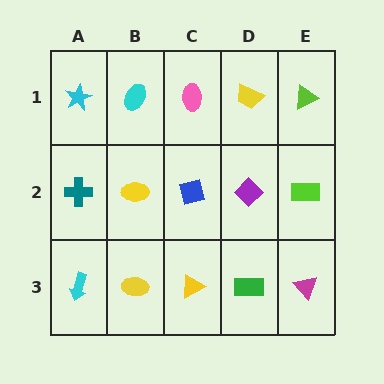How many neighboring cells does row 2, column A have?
3.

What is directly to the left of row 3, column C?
A yellow ellipse.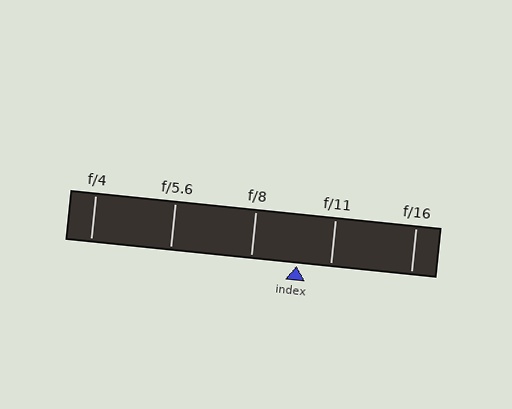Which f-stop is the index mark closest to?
The index mark is closest to f/11.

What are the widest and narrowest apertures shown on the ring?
The widest aperture shown is f/4 and the narrowest is f/16.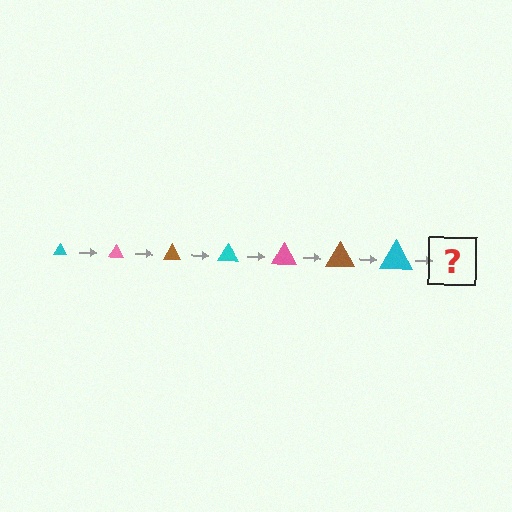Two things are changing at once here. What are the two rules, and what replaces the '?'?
The two rules are that the triangle grows larger each step and the color cycles through cyan, pink, and brown. The '?' should be a pink triangle, larger than the previous one.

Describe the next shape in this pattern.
It should be a pink triangle, larger than the previous one.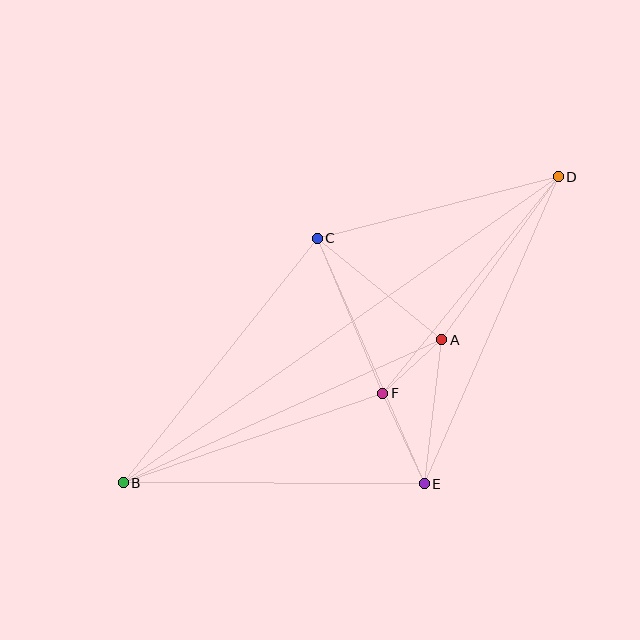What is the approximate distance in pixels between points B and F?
The distance between B and F is approximately 274 pixels.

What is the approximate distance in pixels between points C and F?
The distance between C and F is approximately 168 pixels.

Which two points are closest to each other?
Points A and F are closest to each other.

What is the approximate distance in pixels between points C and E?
The distance between C and E is approximately 268 pixels.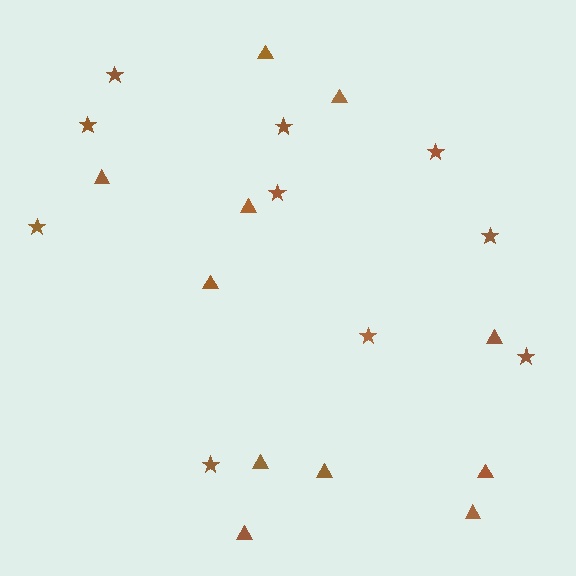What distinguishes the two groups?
There are 2 groups: one group of triangles (11) and one group of stars (10).